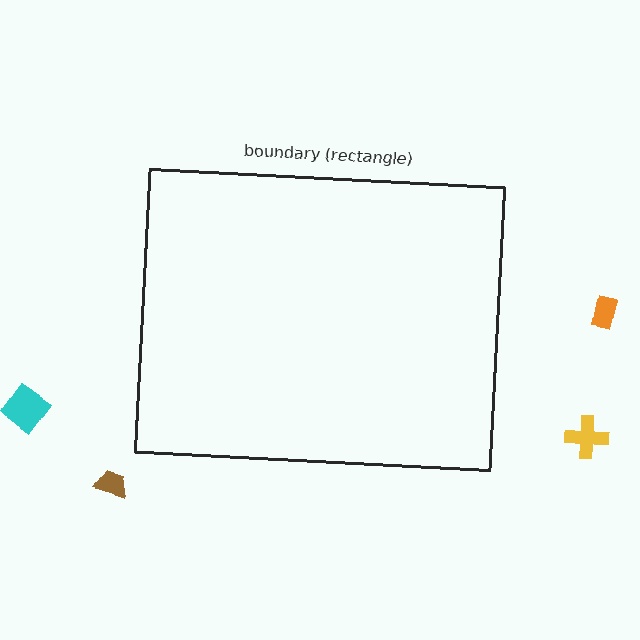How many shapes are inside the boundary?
0 inside, 4 outside.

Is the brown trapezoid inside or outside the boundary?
Outside.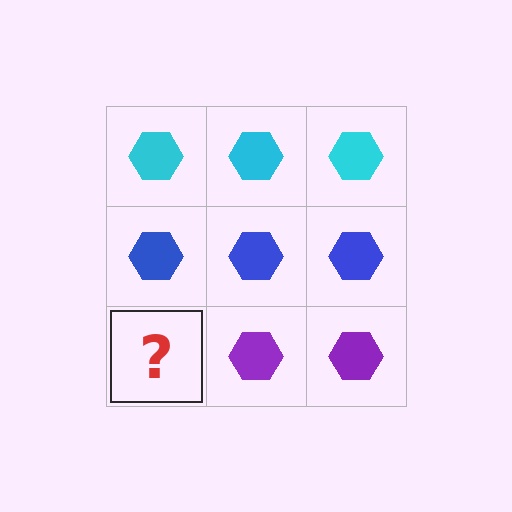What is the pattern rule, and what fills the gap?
The rule is that each row has a consistent color. The gap should be filled with a purple hexagon.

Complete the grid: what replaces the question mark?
The question mark should be replaced with a purple hexagon.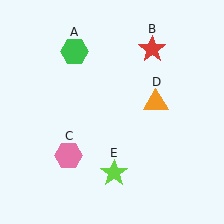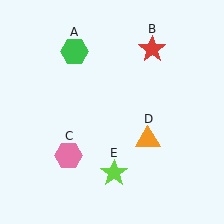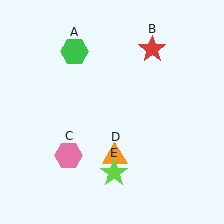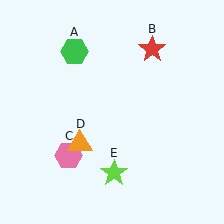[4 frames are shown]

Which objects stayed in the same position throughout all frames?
Green hexagon (object A) and red star (object B) and pink hexagon (object C) and lime star (object E) remained stationary.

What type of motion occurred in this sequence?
The orange triangle (object D) rotated clockwise around the center of the scene.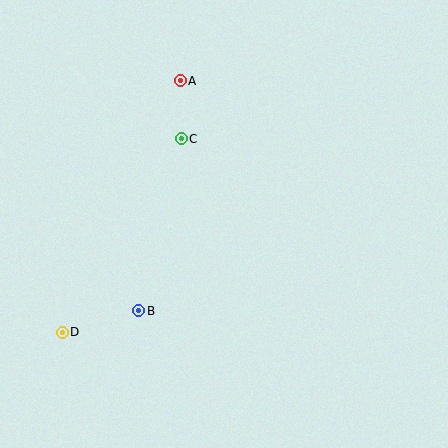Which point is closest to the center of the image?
Point C at (181, 139) is closest to the center.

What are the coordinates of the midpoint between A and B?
The midpoint between A and B is at (159, 196).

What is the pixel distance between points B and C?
The distance between B and C is 177 pixels.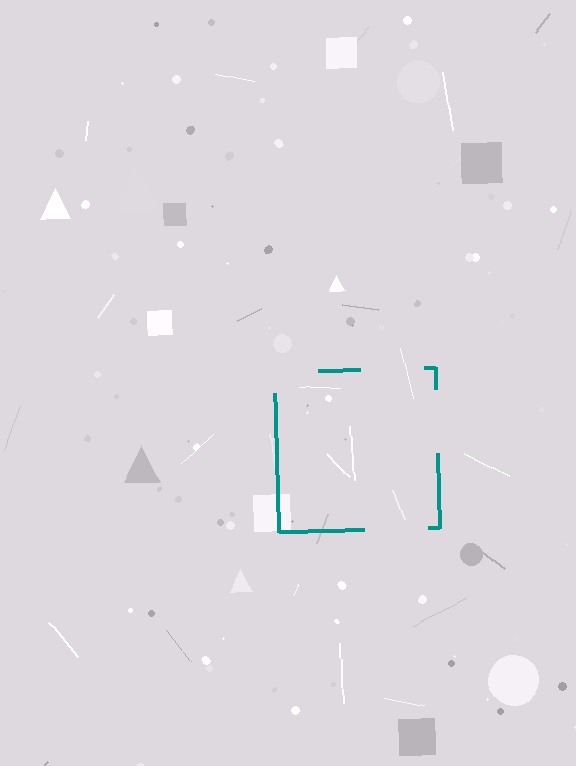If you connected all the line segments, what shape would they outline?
They would outline a square.